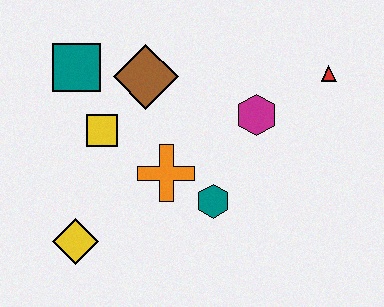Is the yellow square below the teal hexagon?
No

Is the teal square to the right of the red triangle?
No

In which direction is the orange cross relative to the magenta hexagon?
The orange cross is to the left of the magenta hexagon.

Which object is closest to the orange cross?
The teal hexagon is closest to the orange cross.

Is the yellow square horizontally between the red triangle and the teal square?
Yes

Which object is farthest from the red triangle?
The yellow diamond is farthest from the red triangle.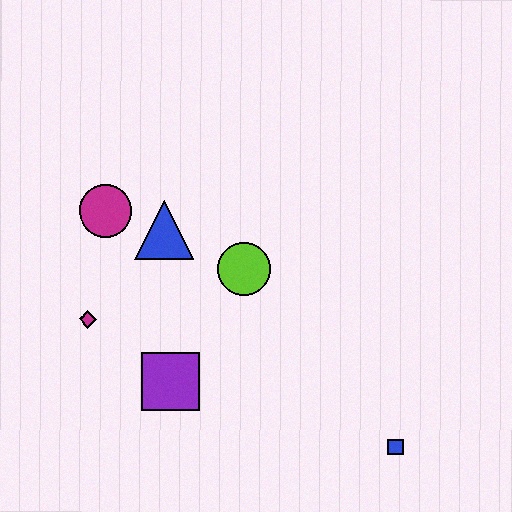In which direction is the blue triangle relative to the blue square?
The blue triangle is to the left of the blue square.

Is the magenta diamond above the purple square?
Yes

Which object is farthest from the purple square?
The blue square is farthest from the purple square.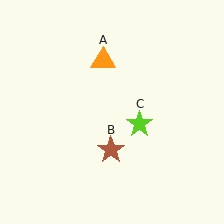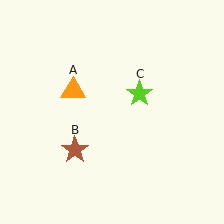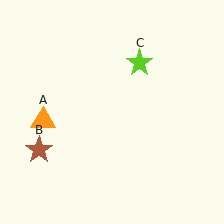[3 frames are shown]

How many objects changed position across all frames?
3 objects changed position: orange triangle (object A), brown star (object B), lime star (object C).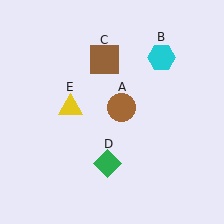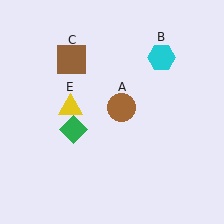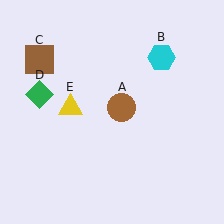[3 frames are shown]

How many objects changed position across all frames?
2 objects changed position: brown square (object C), green diamond (object D).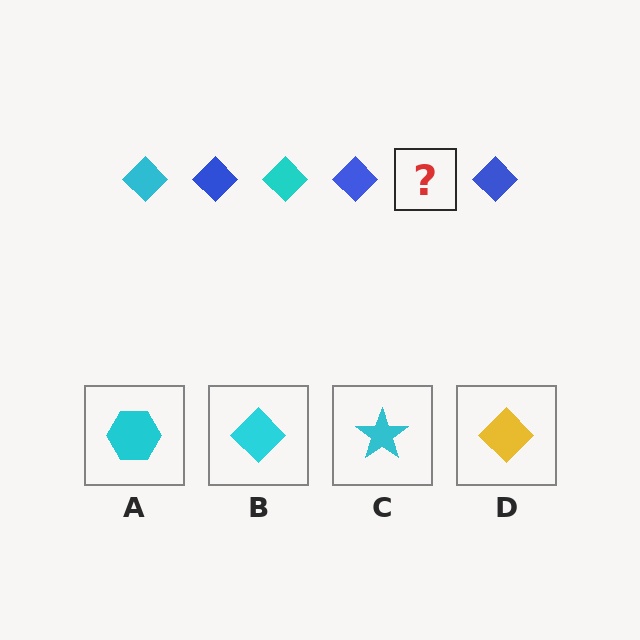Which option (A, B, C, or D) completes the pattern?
B.